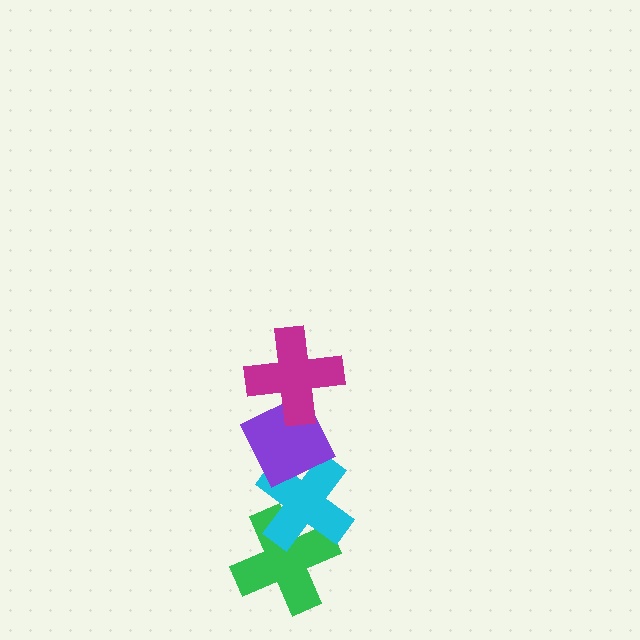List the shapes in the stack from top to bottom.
From top to bottom: the magenta cross, the purple diamond, the cyan cross, the green cross.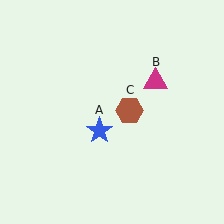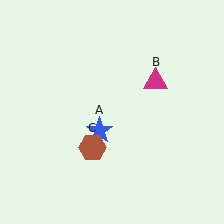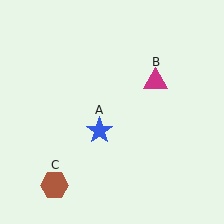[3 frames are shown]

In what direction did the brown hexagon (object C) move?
The brown hexagon (object C) moved down and to the left.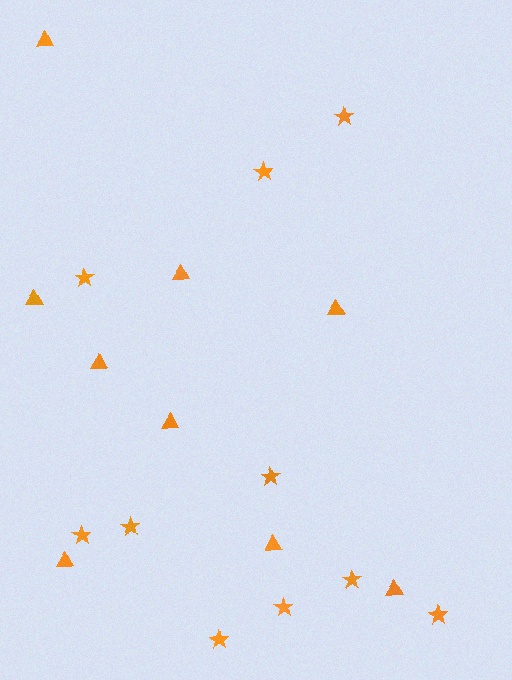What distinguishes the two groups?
There are 2 groups: one group of stars (10) and one group of triangles (9).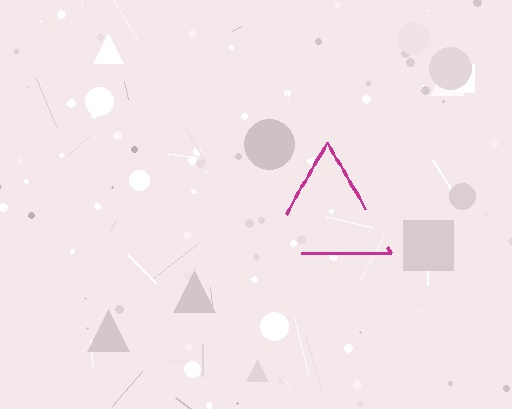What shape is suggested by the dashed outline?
The dashed outline suggests a triangle.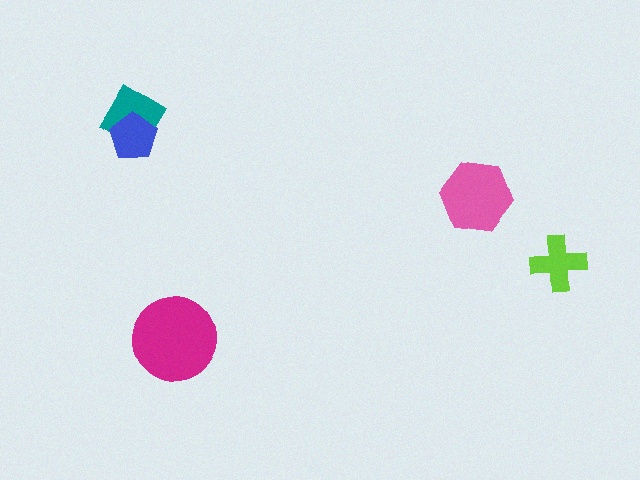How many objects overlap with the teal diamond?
1 object overlaps with the teal diamond.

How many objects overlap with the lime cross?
0 objects overlap with the lime cross.